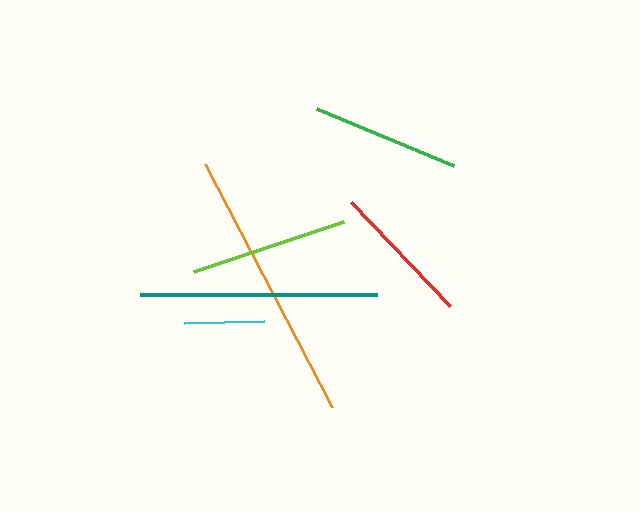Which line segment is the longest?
The orange line is the longest at approximately 274 pixels.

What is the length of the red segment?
The red segment is approximately 144 pixels long.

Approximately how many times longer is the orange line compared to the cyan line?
The orange line is approximately 3.4 times the length of the cyan line.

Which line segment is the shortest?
The cyan line is the shortest at approximately 80 pixels.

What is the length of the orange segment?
The orange segment is approximately 274 pixels long.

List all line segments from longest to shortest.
From longest to shortest: orange, teal, lime, green, red, cyan.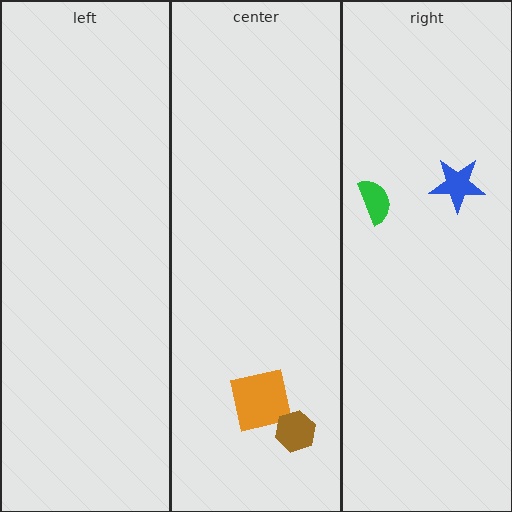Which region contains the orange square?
The center region.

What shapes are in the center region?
The orange square, the brown hexagon.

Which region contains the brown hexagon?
The center region.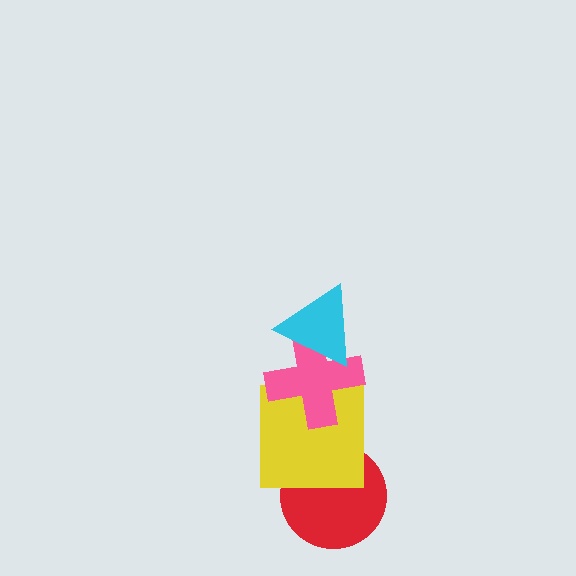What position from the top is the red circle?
The red circle is 4th from the top.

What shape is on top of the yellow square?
The pink cross is on top of the yellow square.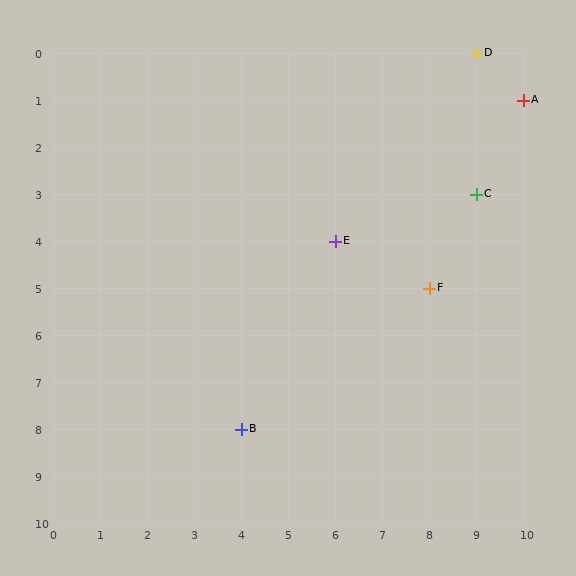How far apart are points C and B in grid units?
Points C and B are 5 columns and 5 rows apart (about 7.1 grid units diagonally).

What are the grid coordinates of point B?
Point B is at grid coordinates (4, 8).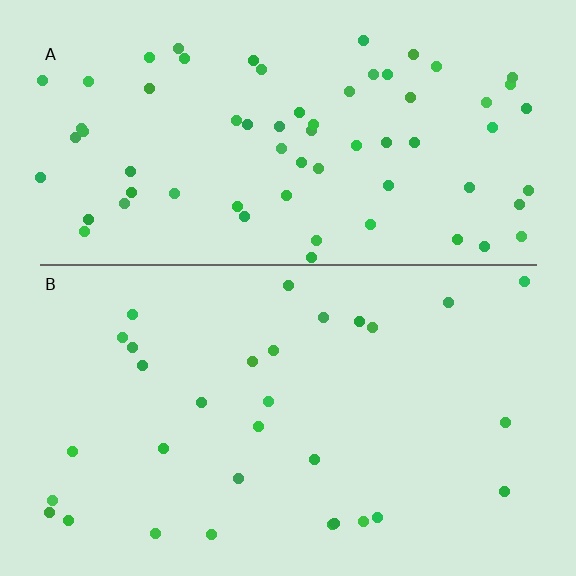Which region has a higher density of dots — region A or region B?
A (the top).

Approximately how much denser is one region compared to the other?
Approximately 2.2× — region A over region B.